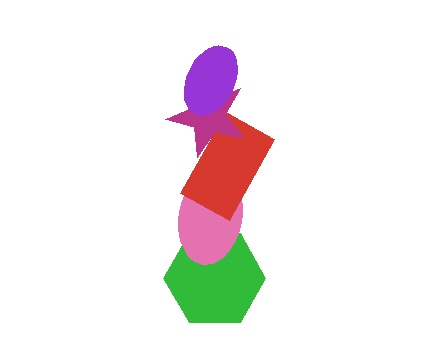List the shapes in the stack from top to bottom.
From top to bottom: the purple ellipse, the magenta star, the red rectangle, the pink ellipse, the green hexagon.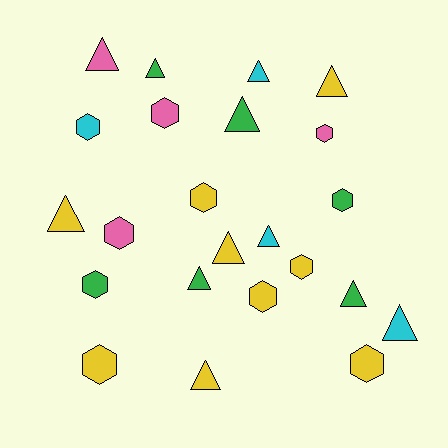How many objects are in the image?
There are 23 objects.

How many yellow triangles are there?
There are 4 yellow triangles.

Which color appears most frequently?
Yellow, with 9 objects.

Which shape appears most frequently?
Triangle, with 12 objects.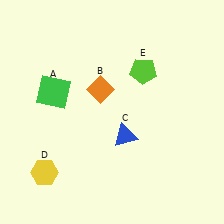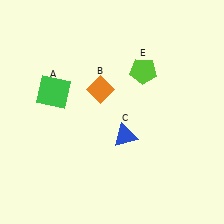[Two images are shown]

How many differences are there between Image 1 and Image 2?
There is 1 difference between the two images.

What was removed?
The yellow hexagon (D) was removed in Image 2.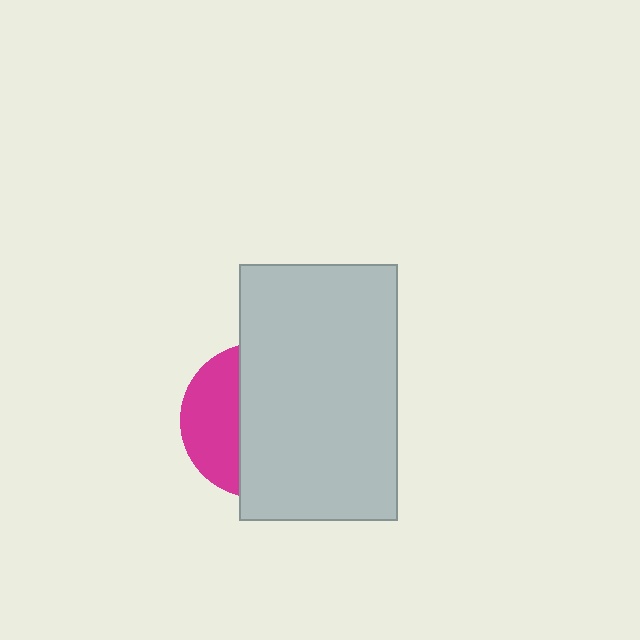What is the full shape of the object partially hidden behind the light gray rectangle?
The partially hidden object is a magenta circle.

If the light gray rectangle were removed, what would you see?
You would see the complete magenta circle.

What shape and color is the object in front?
The object in front is a light gray rectangle.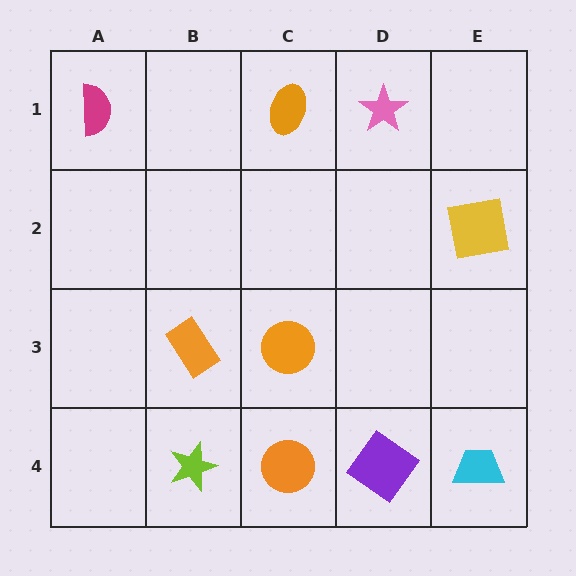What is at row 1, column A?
A magenta semicircle.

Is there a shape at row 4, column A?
No, that cell is empty.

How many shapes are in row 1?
3 shapes.